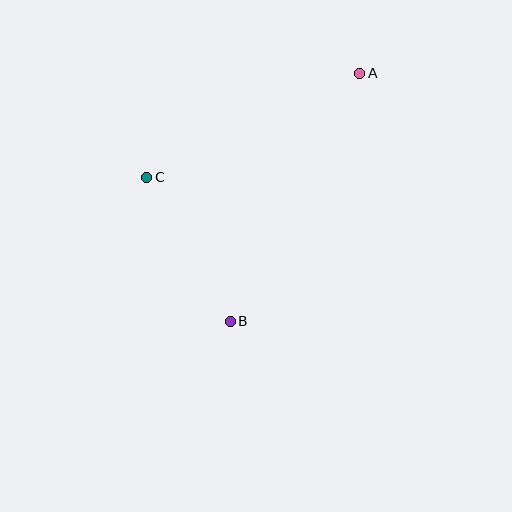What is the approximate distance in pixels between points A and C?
The distance between A and C is approximately 237 pixels.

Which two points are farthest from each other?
Points A and B are farthest from each other.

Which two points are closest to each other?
Points B and C are closest to each other.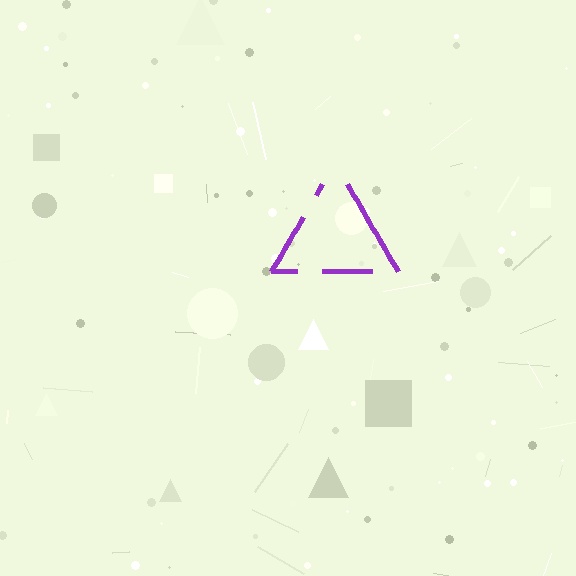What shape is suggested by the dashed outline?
The dashed outline suggests a triangle.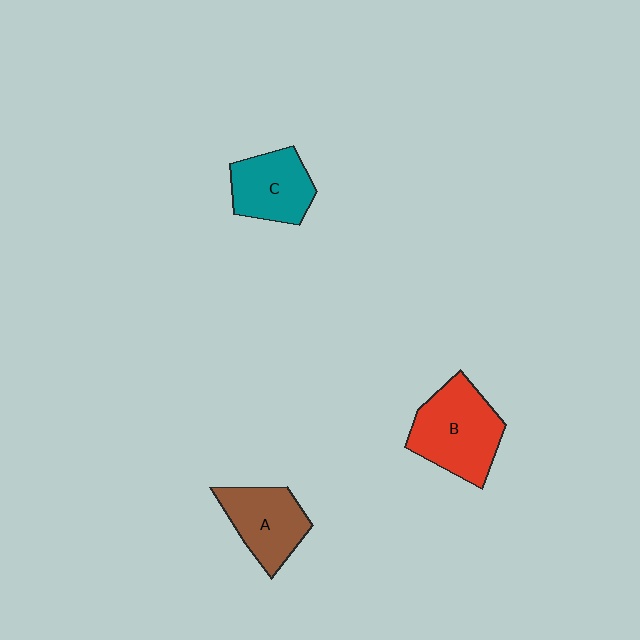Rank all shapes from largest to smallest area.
From largest to smallest: B (red), A (brown), C (teal).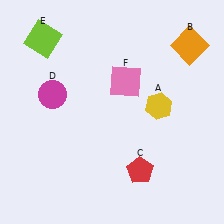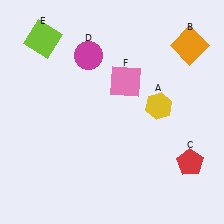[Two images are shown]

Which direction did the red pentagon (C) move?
The red pentagon (C) moved right.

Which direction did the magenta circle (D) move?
The magenta circle (D) moved up.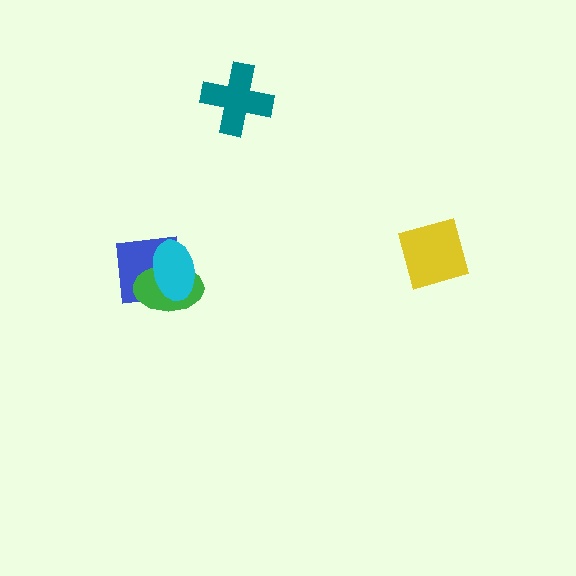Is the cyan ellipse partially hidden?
No, no other shape covers it.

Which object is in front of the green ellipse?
The cyan ellipse is in front of the green ellipse.